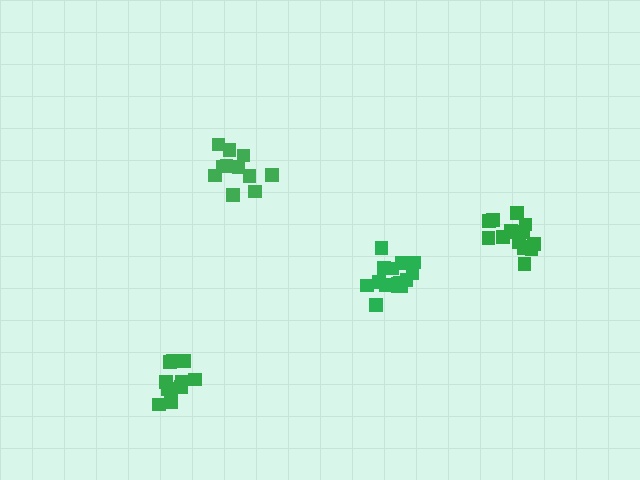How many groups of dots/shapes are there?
There are 4 groups.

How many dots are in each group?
Group 1: 11 dots, Group 2: 15 dots, Group 3: 15 dots, Group 4: 12 dots (53 total).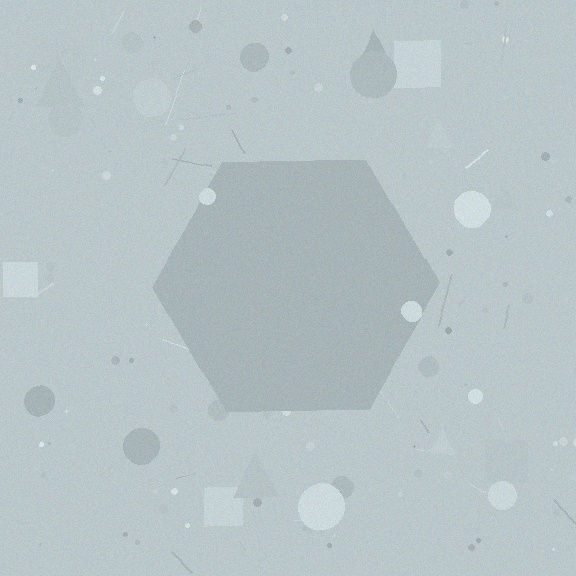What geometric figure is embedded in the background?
A hexagon is embedded in the background.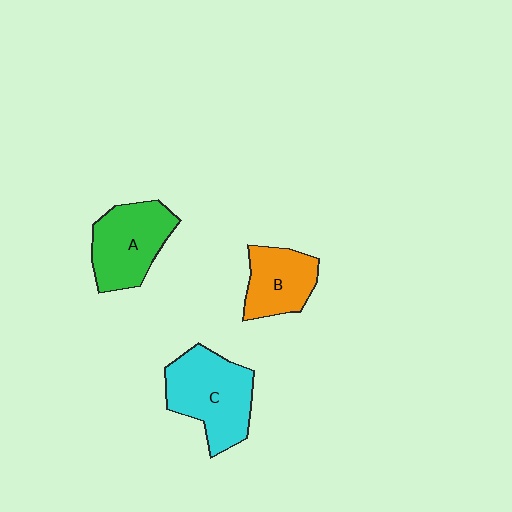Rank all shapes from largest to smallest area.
From largest to smallest: C (cyan), A (green), B (orange).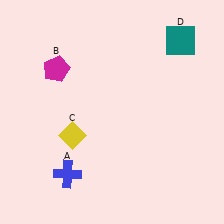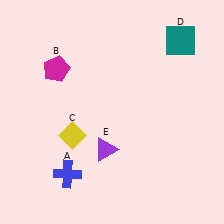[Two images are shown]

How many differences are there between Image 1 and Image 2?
There is 1 difference between the two images.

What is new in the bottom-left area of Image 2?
A purple triangle (E) was added in the bottom-left area of Image 2.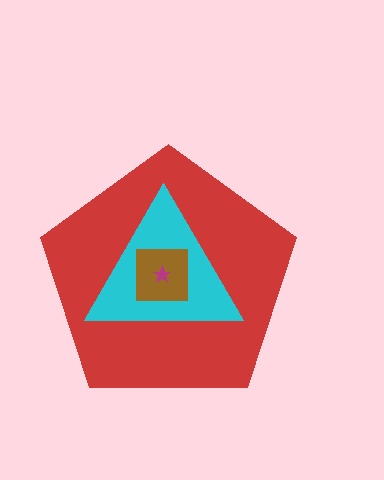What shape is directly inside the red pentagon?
The cyan triangle.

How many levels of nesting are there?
4.